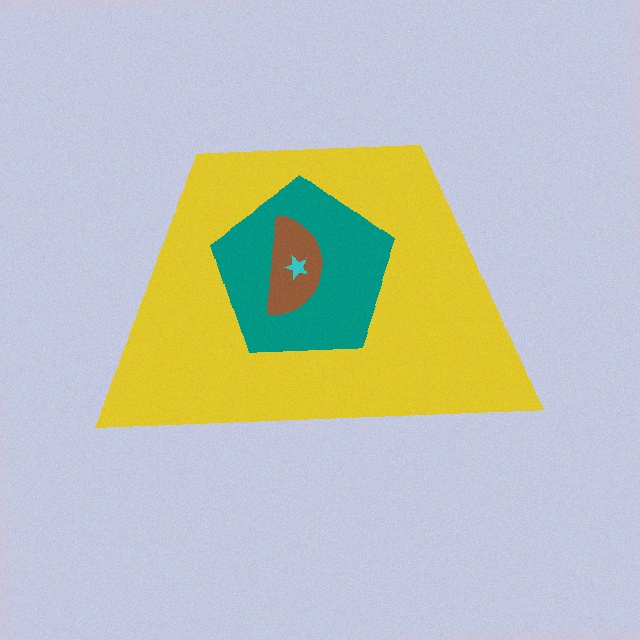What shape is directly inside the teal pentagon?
The brown semicircle.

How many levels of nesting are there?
4.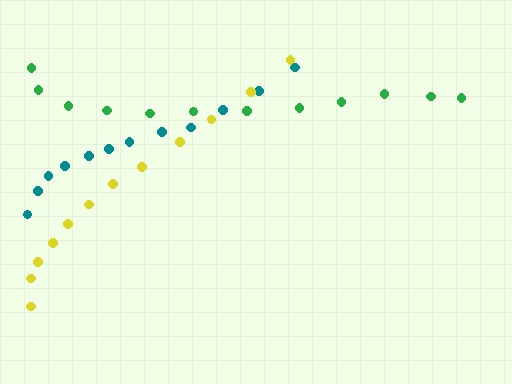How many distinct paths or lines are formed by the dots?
There are 3 distinct paths.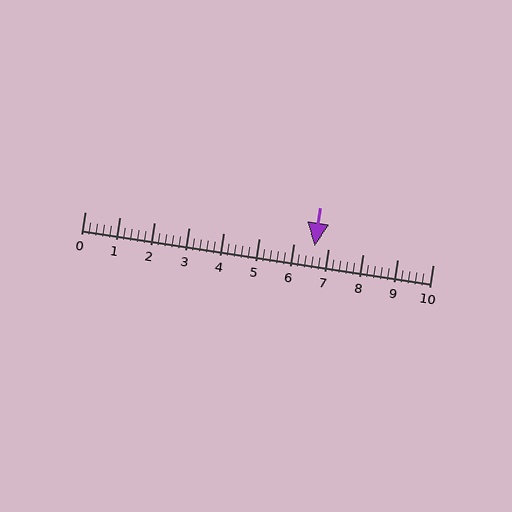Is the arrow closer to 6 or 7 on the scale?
The arrow is closer to 7.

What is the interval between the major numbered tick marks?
The major tick marks are spaced 1 units apart.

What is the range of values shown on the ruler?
The ruler shows values from 0 to 10.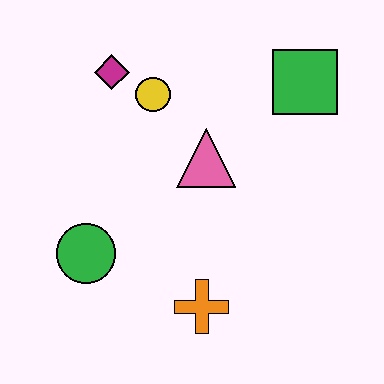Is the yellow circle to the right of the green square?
No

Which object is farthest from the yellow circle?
The orange cross is farthest from the yellow circle.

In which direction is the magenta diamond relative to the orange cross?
The magenta diamond is above the orange cross.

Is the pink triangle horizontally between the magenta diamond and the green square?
Yes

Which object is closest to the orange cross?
The green circle is closest to the orange cross.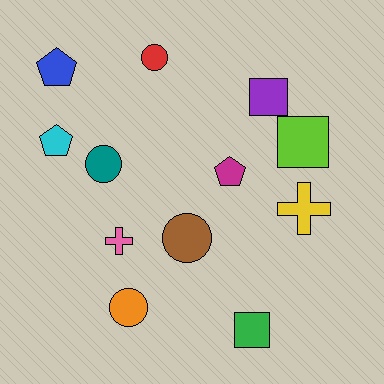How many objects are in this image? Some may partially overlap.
There are 12 objects.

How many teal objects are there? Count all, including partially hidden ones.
There is 1 teal object.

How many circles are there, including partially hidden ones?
There are 4 circles.